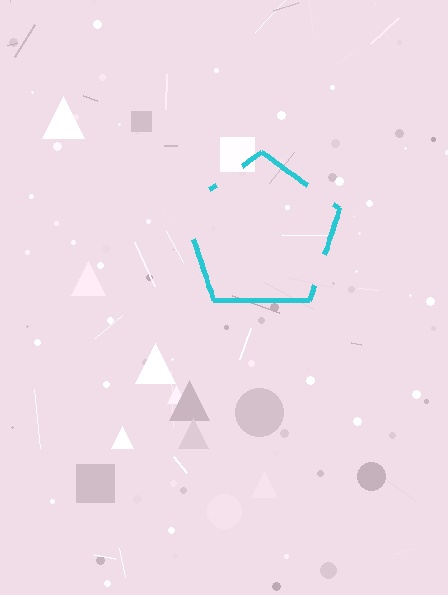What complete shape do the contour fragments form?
The contour fragments form a pentagon.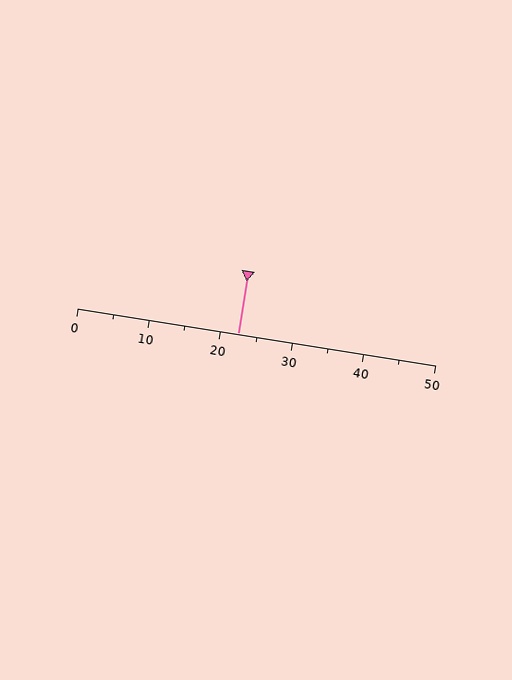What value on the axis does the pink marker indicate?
The marker indicates approximately 22.5.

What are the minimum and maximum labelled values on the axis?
The axis runs from 0 to 50.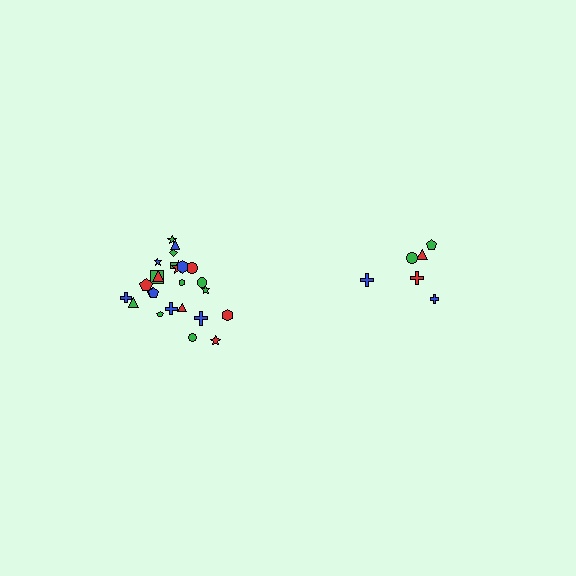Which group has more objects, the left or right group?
The left group.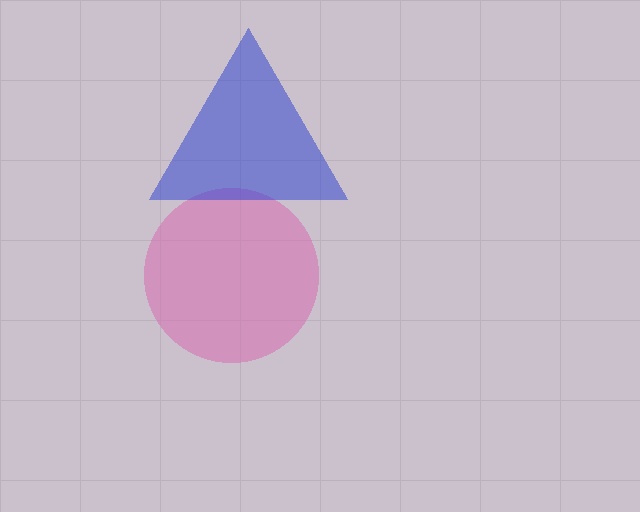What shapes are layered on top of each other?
The layered shapes are: a pink circle, a blue triangle.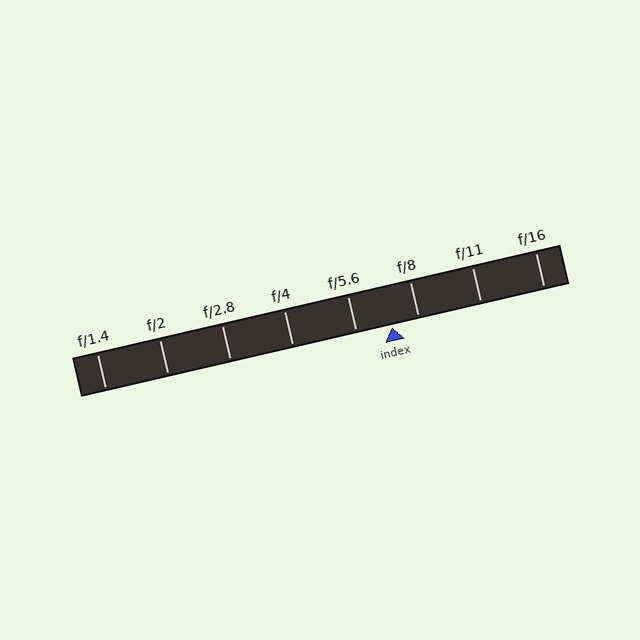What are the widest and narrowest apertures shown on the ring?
The widest aperture shown is f/1.4 and the narrowest is f/16.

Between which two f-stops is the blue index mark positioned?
The index mark is between f/5.6 and f/8.